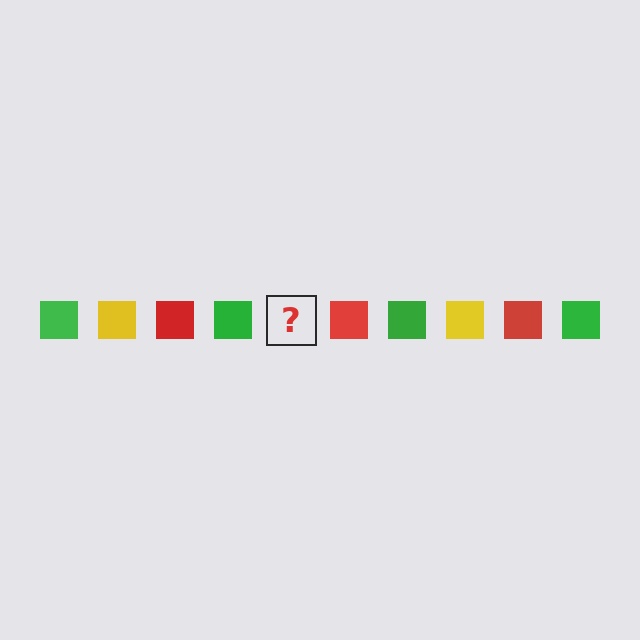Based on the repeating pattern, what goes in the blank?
The blank should be a yellow square.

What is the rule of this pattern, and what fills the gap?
The rule is that the pattern cycles through green, yellow, red squares. The gap should be filled with a yellow square.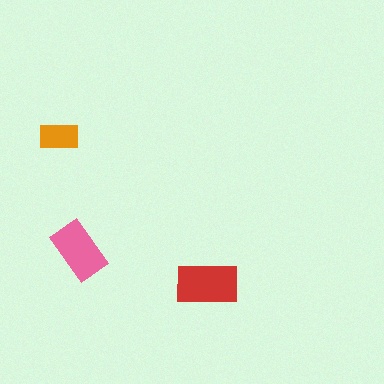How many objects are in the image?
There are 3 objects in the image.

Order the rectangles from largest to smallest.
the red one, the pink one, the orange one.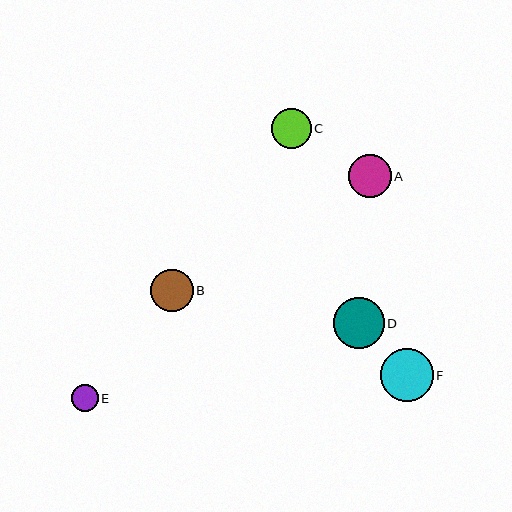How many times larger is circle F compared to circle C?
Circle F is approximately 1.3 times the size of circle C.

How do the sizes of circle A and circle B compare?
Circle A and circle B are approximately the same size.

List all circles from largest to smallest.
From largest to smallest: F, D, A, B, C, E.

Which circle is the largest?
Circle F is the largest with a size of approximately 53 pixels.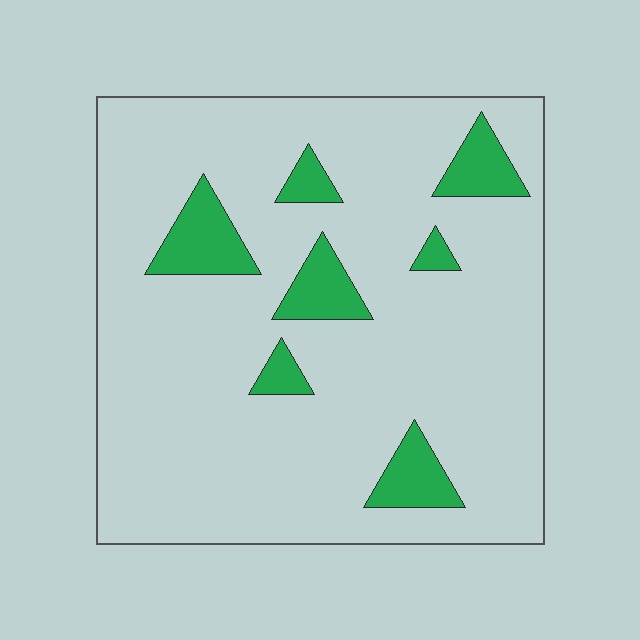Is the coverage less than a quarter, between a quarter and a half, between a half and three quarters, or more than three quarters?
Less than a quarter.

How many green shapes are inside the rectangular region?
7.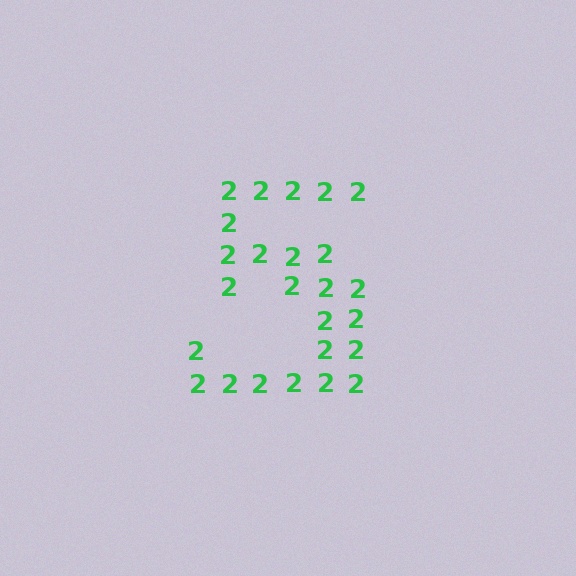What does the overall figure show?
The overall figure shows the digit 5.